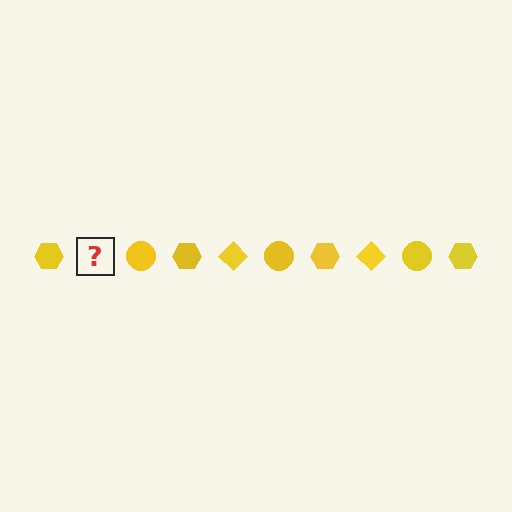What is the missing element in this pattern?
The missing element is a yellow diamond.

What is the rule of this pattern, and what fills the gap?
The rule is that the pattern cycles through hexagon, diamond, circle shapes in yellow. The gap should be filled with a yellow diamond.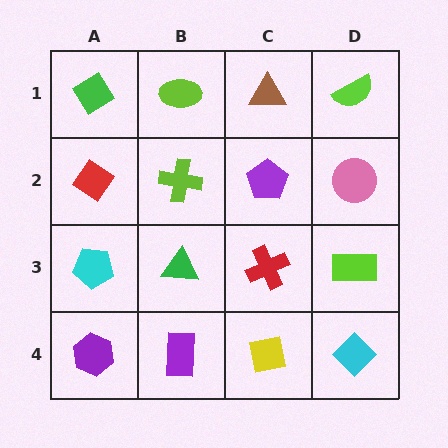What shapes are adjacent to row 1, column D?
A pink circle (row 2, column D), a brown triangle (row 1, column C).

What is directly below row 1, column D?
A pink circle.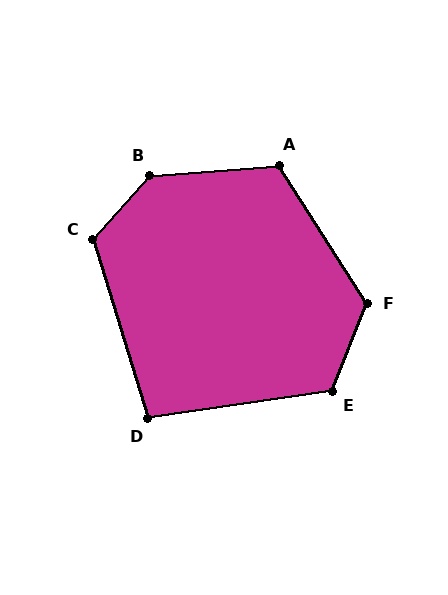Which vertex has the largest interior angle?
B, at approximately 136 degrees.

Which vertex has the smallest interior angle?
D, at approximately 99 degrees.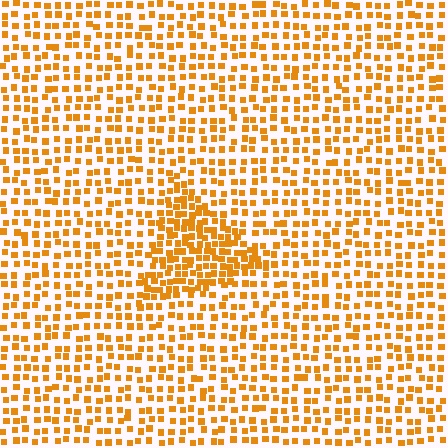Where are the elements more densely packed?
The elements are more densely packed inside the triangle boundary.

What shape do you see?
I see a triangle.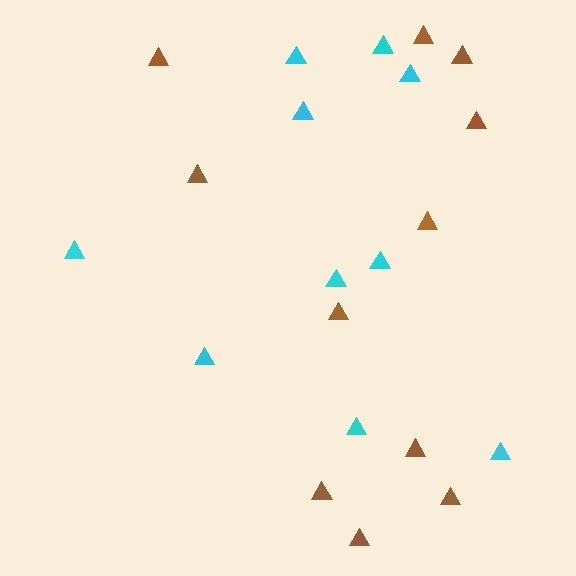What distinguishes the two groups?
There are 2 groups: one group of cyan triangles (10) and one group of brown triangles (11).